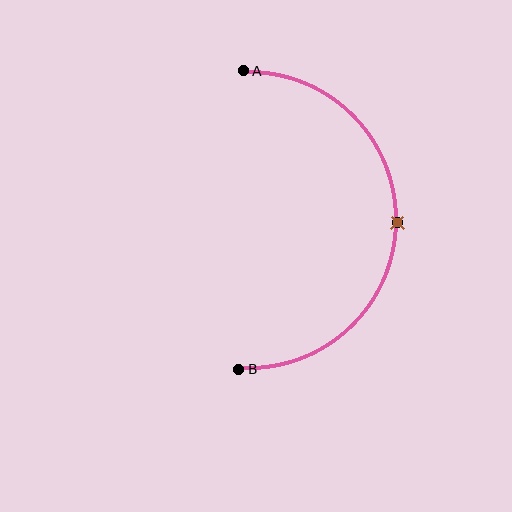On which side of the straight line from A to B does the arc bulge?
The arc bulges to the right of the straight line connecting A and B.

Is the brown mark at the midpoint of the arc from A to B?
Yes. The brown mark lies on the arc at equal arc-length from both A and B — it is the arc midpoint.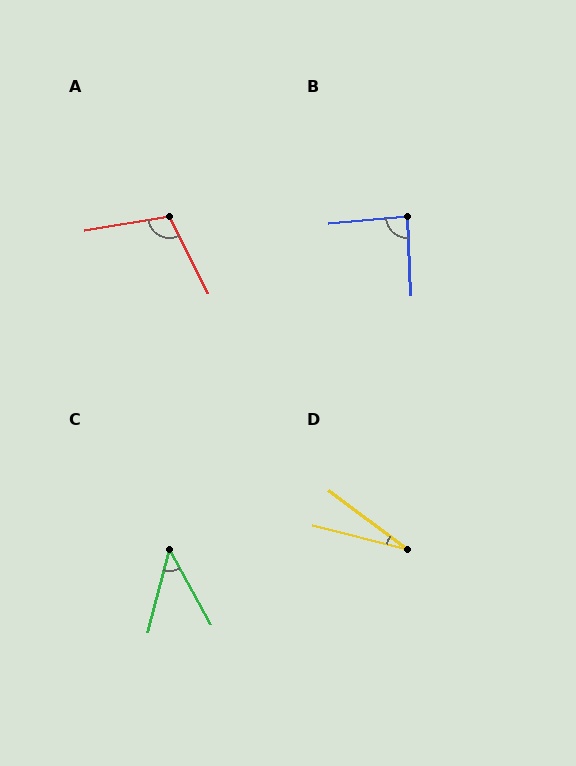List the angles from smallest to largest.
D (23°), C (43°), B (88°), A (107°).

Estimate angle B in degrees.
Approximately 88 degrees.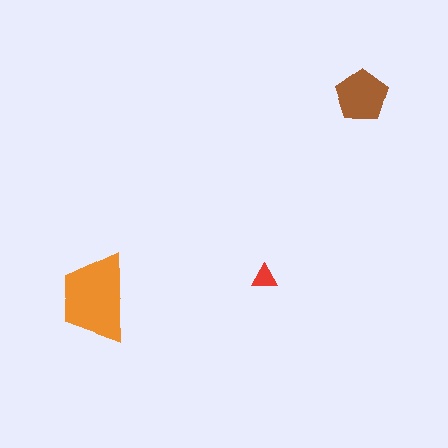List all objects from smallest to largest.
The red triangle, the brown pentagon, the orange trapezoid.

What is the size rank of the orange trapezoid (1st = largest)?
1st.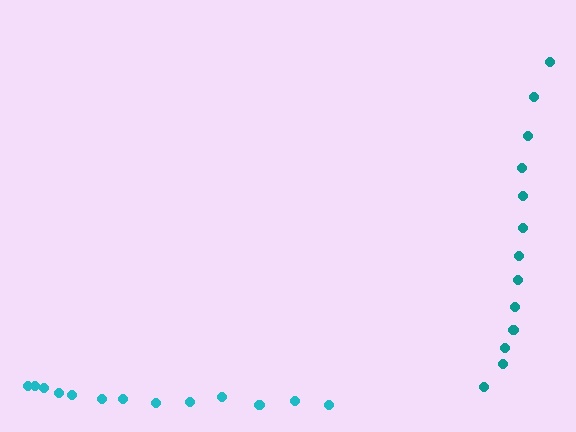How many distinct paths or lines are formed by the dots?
There are 2 distinct paths.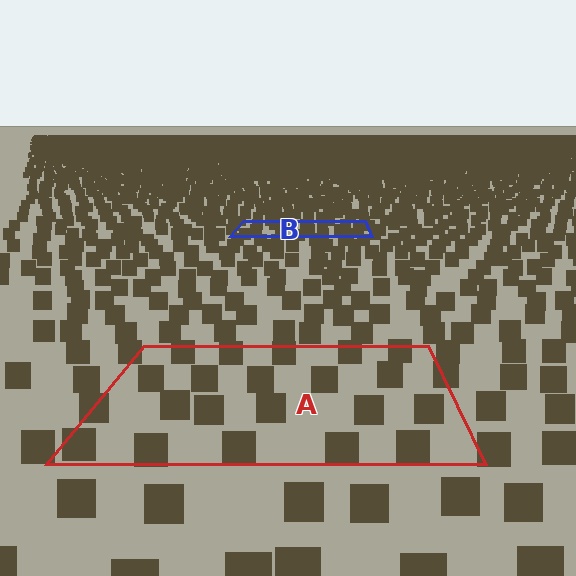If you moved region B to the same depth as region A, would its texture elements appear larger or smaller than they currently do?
They would appear larger. At a closer depth, the same texture elements are projected at a bigger on-screen size.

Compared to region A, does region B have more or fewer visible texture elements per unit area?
Region B has more texture elements per unit area — they are packed more densely because it is farther away.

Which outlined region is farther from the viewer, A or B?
Region B is farther from the viewer — the texture elements inside it appear smaller and more densely packed.